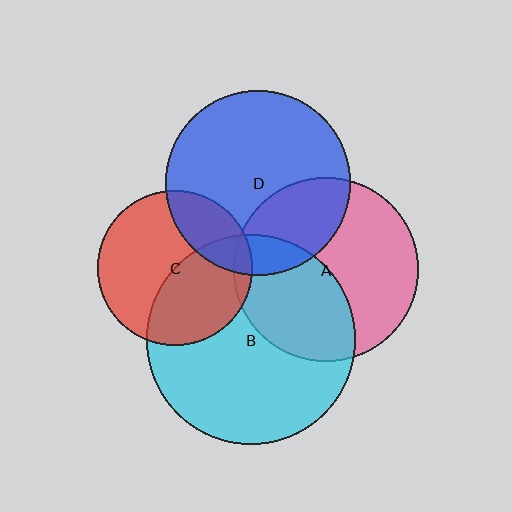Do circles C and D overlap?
Yes.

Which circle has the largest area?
Circle B (cyan).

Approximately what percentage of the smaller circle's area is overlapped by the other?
Approximately 25%.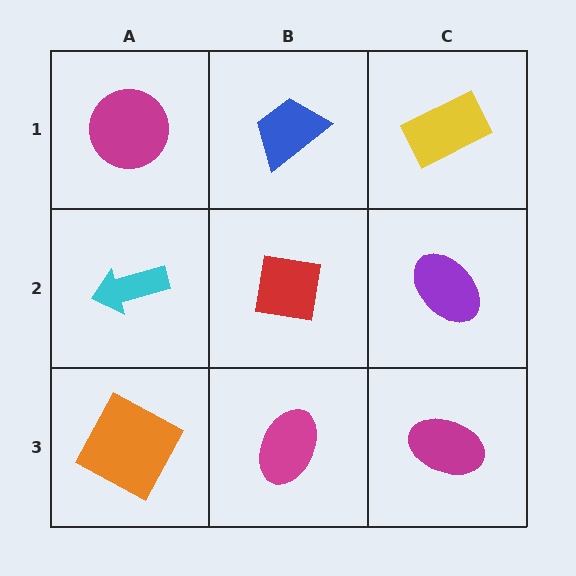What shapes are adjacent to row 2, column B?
A blue trapezoid (row 1, column B), a magenta ellipse (row 3, column B), a cyan arrow (row 2, column A), a purple ellipse (row 2, column C).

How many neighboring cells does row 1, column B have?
3.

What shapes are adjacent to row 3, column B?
A red square (row 2, column B), an orange square (row 3, column A), a magenta ellipse (row 3, column C).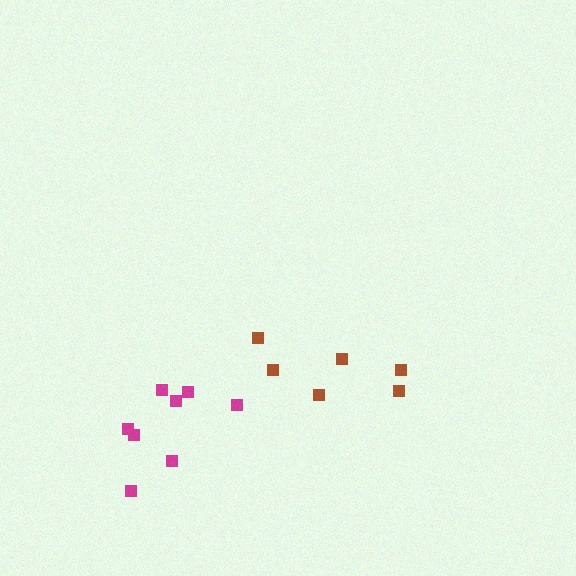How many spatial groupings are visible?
There are 2 spatial groupings.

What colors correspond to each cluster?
The clusters are colored: brown, magenta.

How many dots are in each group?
Group 1: 6 dots, Group 2: 8 dots (14 total).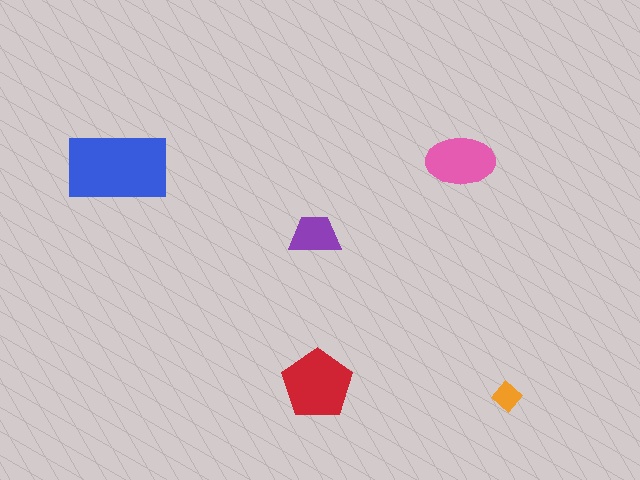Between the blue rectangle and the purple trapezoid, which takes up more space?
The blue rectangle.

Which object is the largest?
The blue rectangle.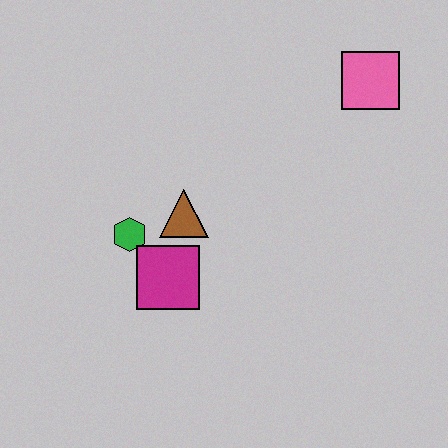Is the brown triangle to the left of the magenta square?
No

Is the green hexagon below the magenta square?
No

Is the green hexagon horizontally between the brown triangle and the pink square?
No